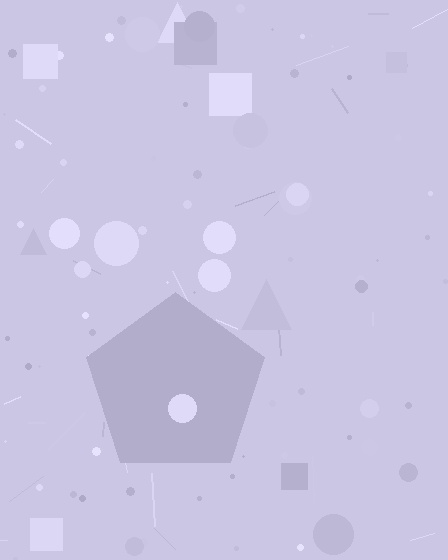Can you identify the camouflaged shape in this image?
The camouflaged shape is a pentagon.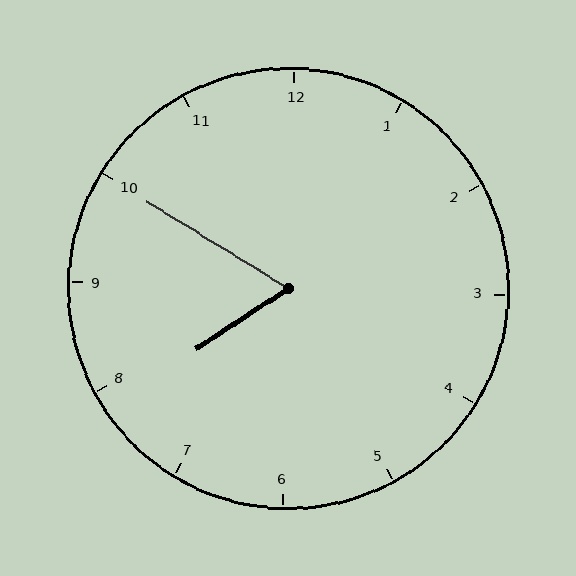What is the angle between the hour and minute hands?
Approximately 65 degrees.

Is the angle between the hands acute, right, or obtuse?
It is acute.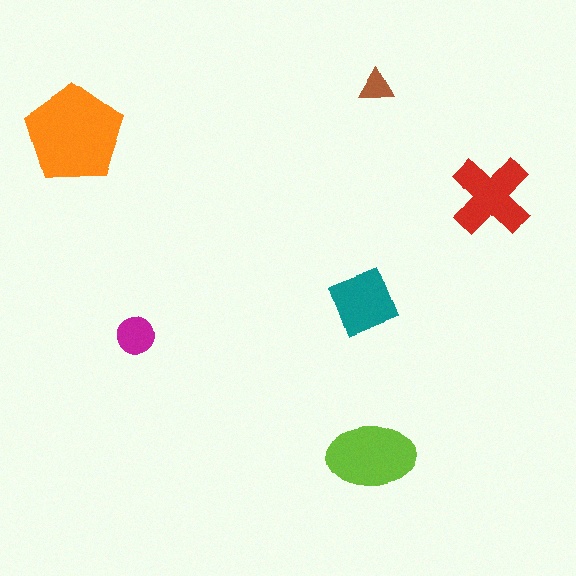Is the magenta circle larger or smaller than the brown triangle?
Larger.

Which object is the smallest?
The brown triangle.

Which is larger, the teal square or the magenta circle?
The teal square.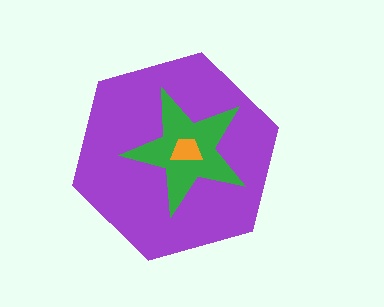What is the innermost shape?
The orange trapezoid.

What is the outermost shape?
The purple hexagon.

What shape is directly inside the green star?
The orange trapezoid.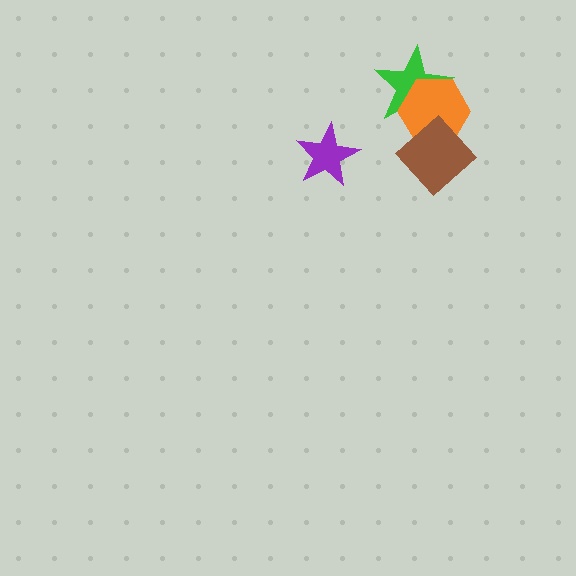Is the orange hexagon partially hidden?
Yes, it is partially covered by another shape.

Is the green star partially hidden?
Yes, it is partially covered by another shape.